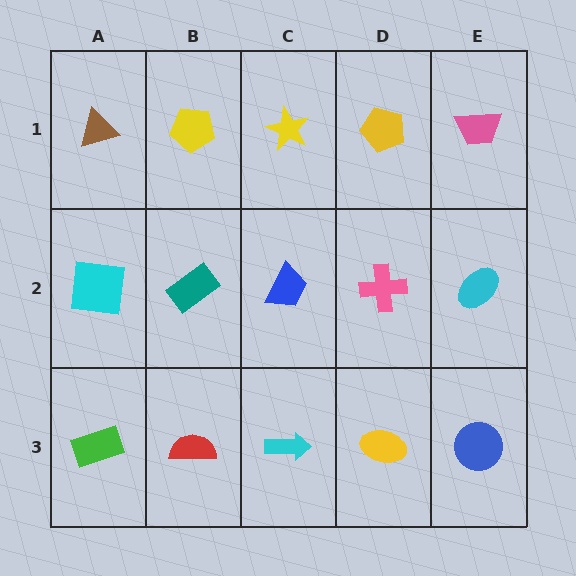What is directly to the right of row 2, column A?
A teal rectangle.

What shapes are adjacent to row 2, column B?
A yellow pentagon (row 1, column B), a red semicircle (row 3, column B), a cyan square (row 2, column A), a blue trapezoid (row 2, column C).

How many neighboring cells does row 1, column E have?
2.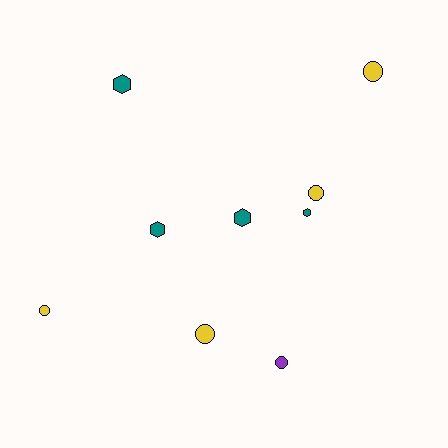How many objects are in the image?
There are 9 objects.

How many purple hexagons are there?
There are no purple hexagons.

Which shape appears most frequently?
Circle, with 5 objects.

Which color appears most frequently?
Teal, with 4 objects.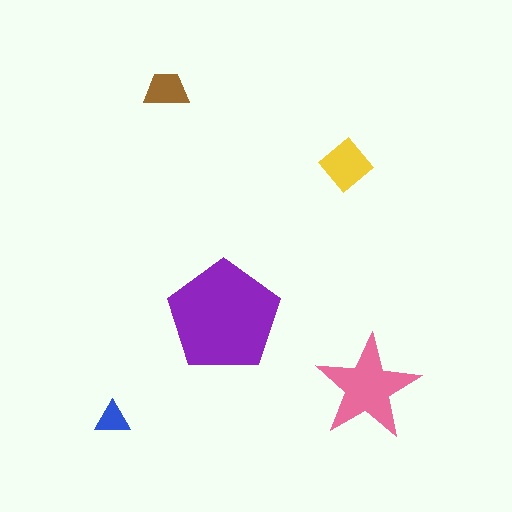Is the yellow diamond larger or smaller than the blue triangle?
Larger.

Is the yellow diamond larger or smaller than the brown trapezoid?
Larger.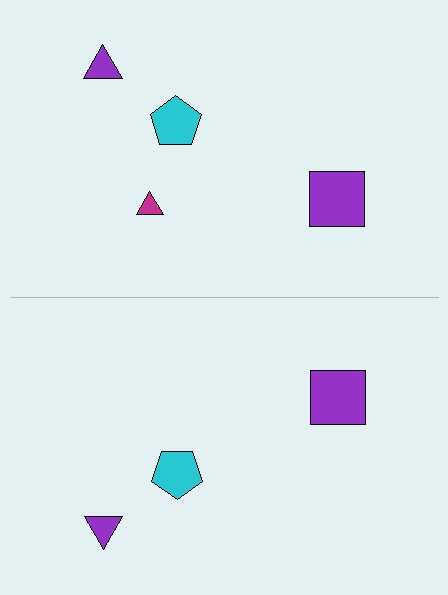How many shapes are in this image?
There are 7 shapes in this image.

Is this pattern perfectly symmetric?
No, the pattern is not perfectly symmetric. A magenta triangle is missing from the bottom side.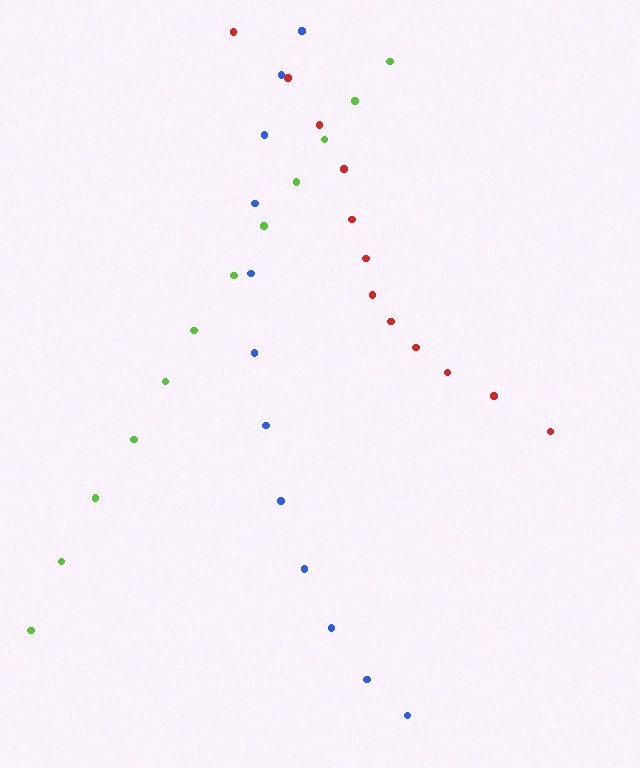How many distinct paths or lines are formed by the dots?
There are 3 distinct paths.